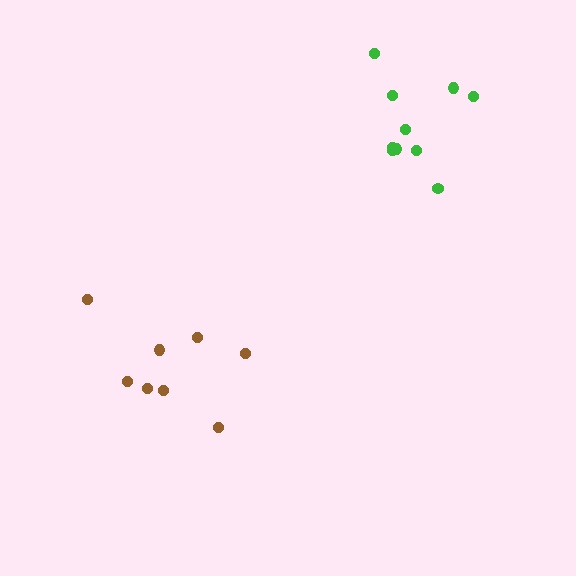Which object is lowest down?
The brown cluster is bottommost.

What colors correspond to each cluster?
The clusters are colored: brown, green.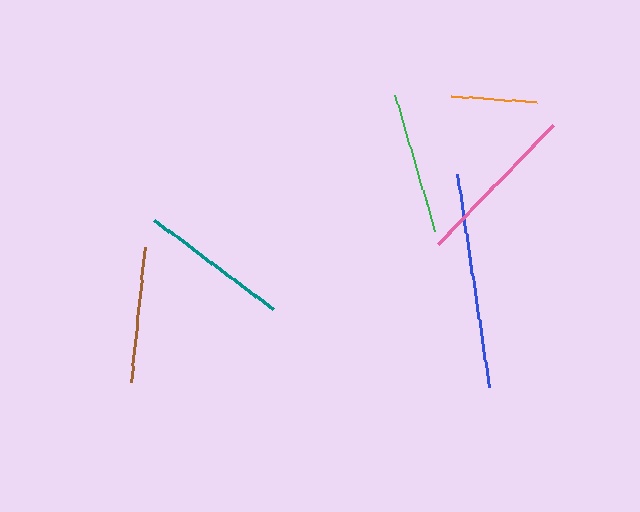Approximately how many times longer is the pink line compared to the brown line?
The pink line is approximately 1.2 times the length of the brown line.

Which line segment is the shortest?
The orange line is the shortest at approximately 86 pixels.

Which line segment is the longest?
The blue line is the longest at approximately 216 pixels.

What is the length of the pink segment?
The pink segment is approximately 166 pixels long.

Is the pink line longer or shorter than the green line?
The pink line is longer than the green line.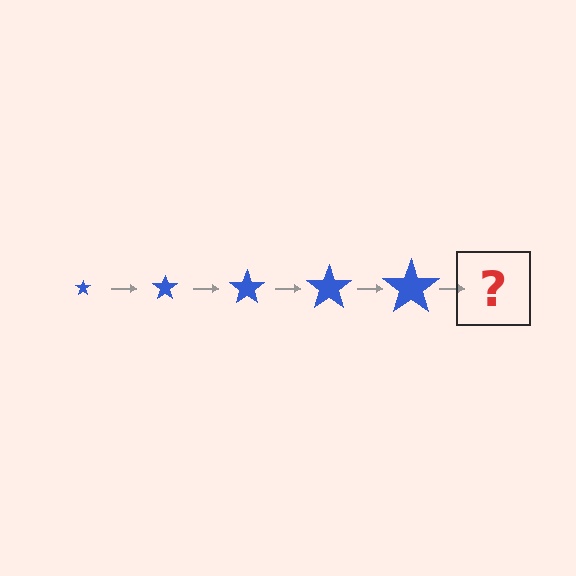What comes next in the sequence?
The next element should be a blue star, larger than the previous one.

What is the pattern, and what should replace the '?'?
The pattern is that the star gets progressively larger each step. The '?' should be a blue star, larger than the previous one.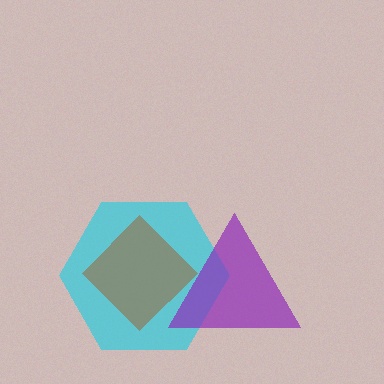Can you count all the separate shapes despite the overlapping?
Yes, there are 3 separate shapes.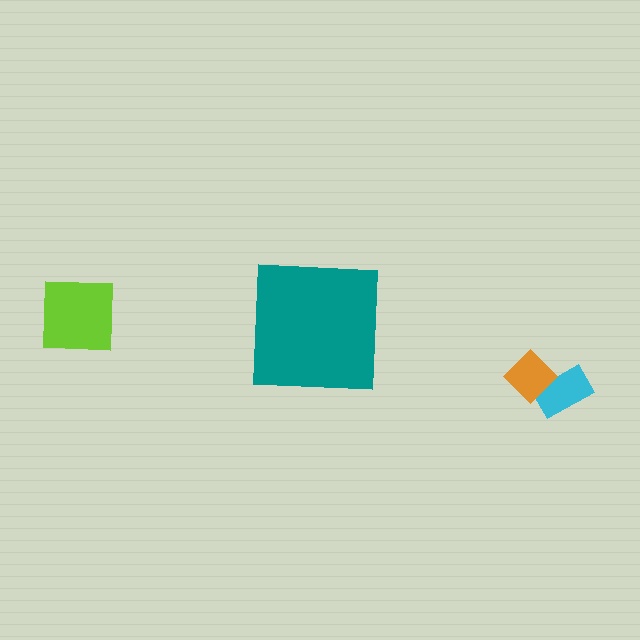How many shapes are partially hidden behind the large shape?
0 shapes are partially hidden.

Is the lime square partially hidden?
No, the lime square is fully visible.